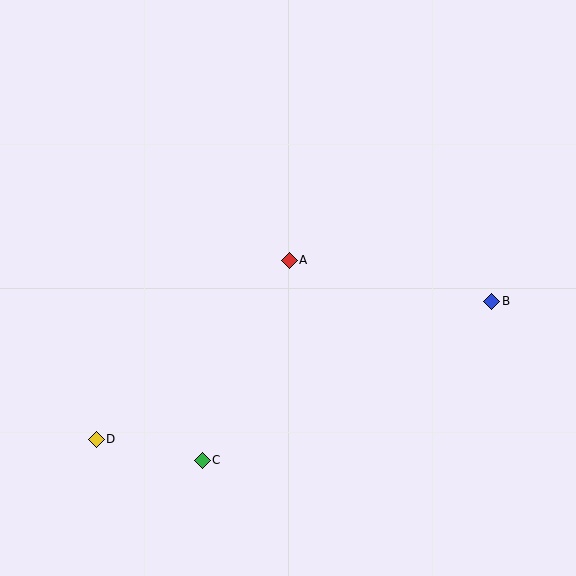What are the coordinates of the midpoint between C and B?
The midpoint between C and B is at (347, 381).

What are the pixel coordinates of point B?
Point B is at (492, 301).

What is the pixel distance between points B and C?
The distance between B and C is 331 pixels.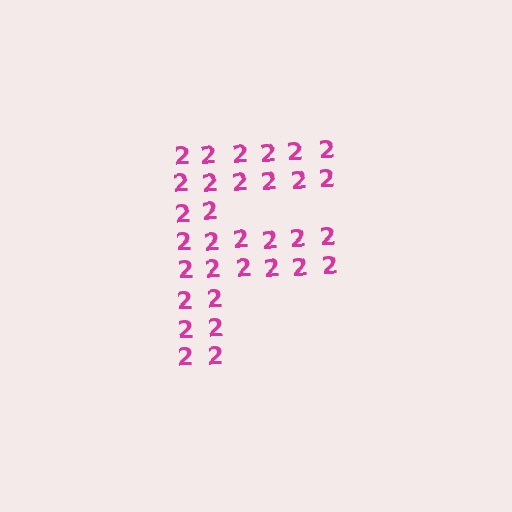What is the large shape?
The large shape is the letter F.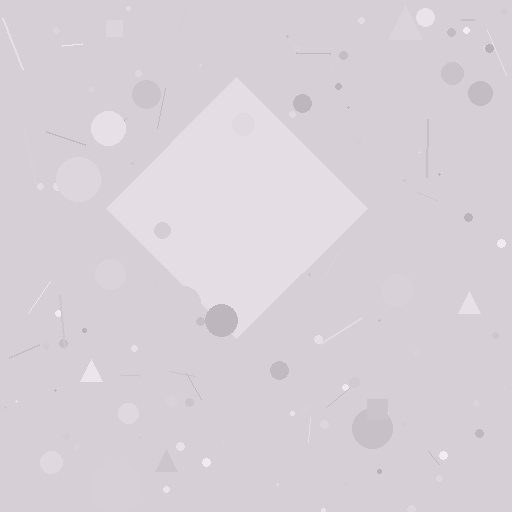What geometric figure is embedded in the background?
A diamond is embedded in the background.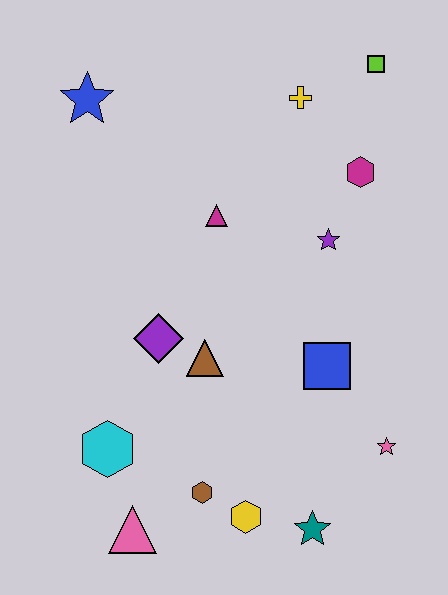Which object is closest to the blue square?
The pink star is closest to the blue square.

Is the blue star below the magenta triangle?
No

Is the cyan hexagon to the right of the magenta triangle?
No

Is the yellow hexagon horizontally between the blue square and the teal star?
No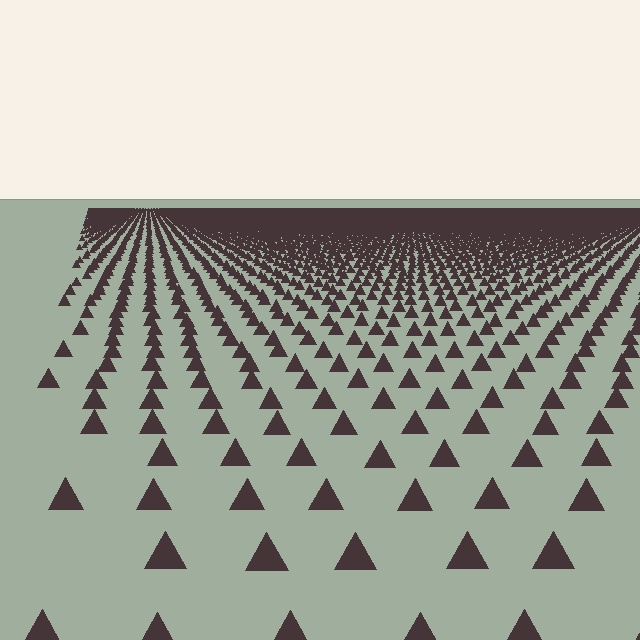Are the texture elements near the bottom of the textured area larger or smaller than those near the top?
Larger. Near the bottom, elements are closer to the viewer and appear at a bigger on-screen size.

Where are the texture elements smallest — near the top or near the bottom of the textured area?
Near the top.